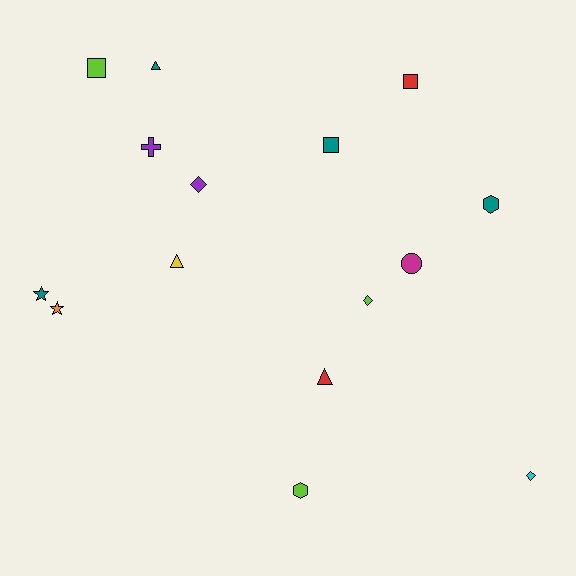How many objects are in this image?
There are 15 objects.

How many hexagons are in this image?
There are 2 hexagons.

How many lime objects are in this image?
There are 3 lime objects.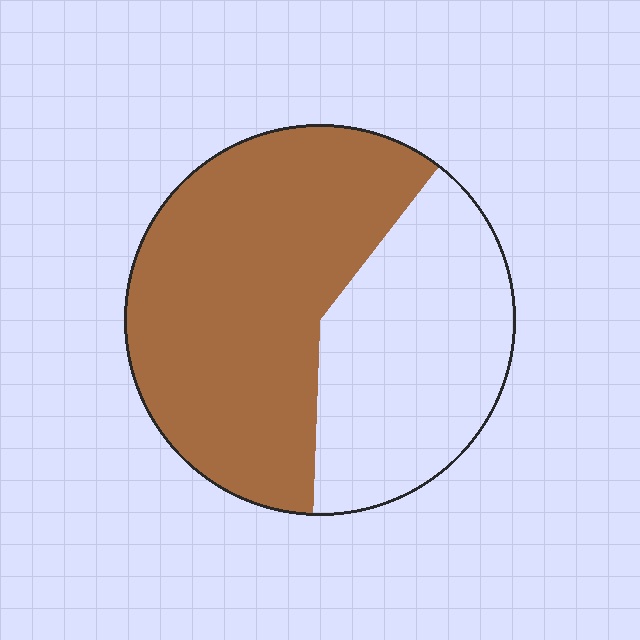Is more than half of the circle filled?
Yes.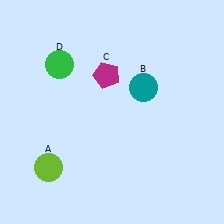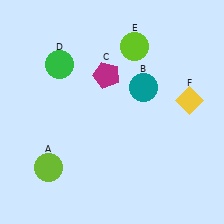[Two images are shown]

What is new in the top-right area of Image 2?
A lime circle (E) was added in the top-right area of Image 2.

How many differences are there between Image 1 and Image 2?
There are 2 differences between the two images.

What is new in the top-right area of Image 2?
A yellow diamond (F) was added in the top-right area of Image 2.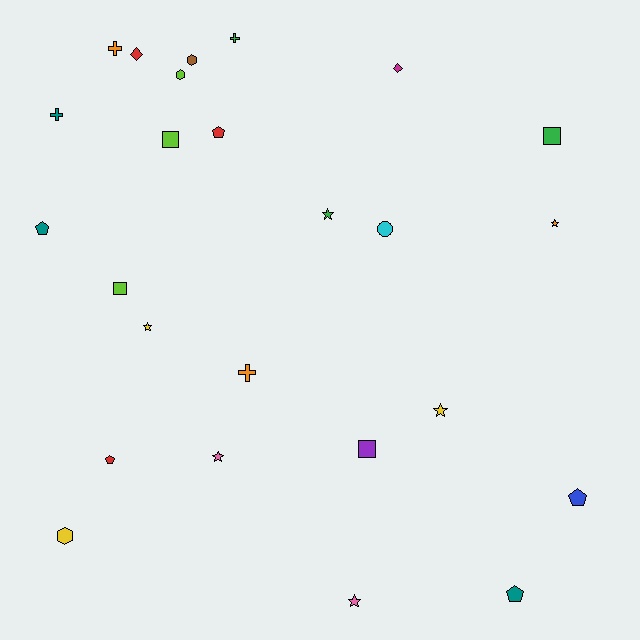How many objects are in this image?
There are 25 objects.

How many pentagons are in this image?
There are 5 pentagons.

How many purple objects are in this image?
There is 1 purple object.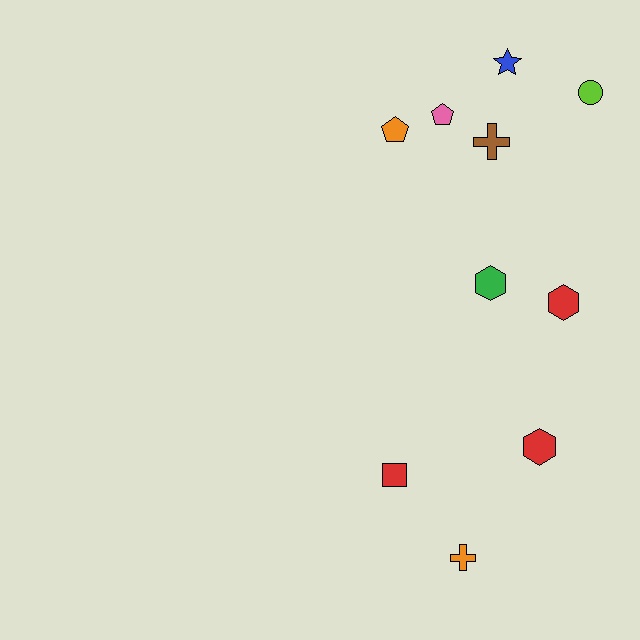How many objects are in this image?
There are 10 objects.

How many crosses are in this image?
There are 2 crosses.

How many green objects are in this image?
There is 1 green object.